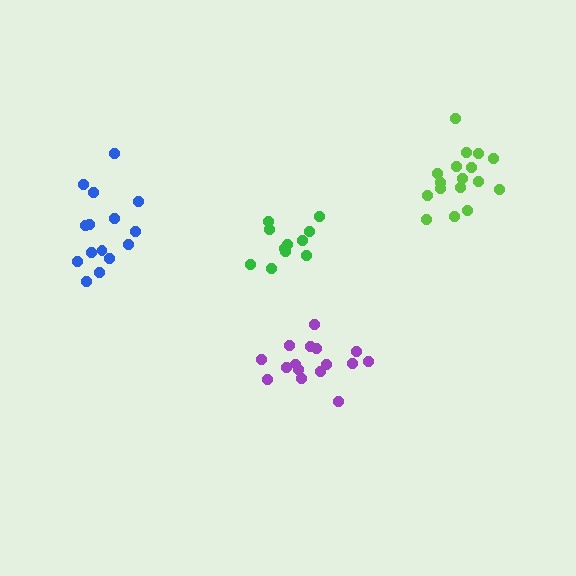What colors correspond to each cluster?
The clusters are colored: green, purple, blue, lime.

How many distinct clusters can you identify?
There are 4 distinct clusters.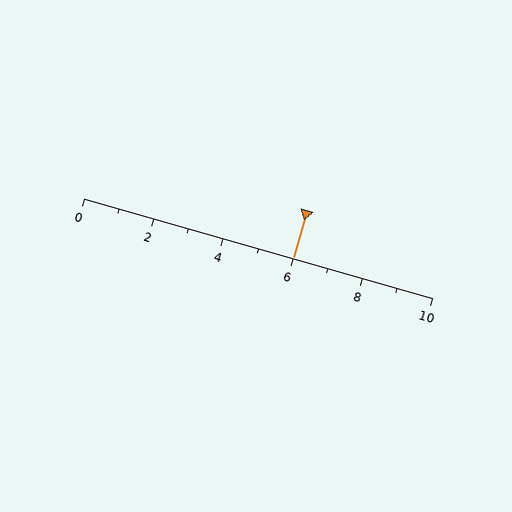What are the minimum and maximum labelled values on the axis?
The axis runs from 0 to 10.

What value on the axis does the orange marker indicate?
The marker indicates approximately 6.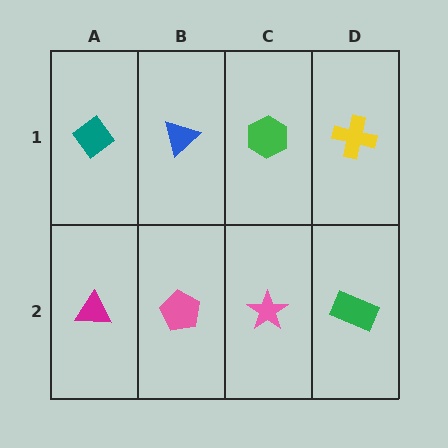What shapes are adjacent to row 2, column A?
A teal diamond (row 1, column A), a pink pentagon (row 2, column B).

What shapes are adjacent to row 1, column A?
A magenta triangle (row 2, column A), a blue triangle (row 1, column B).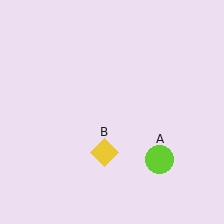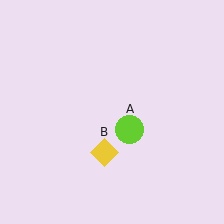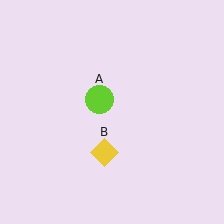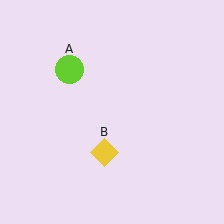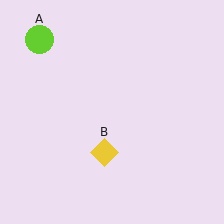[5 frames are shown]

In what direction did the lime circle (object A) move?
The lime circle (object A) moved up and to the left.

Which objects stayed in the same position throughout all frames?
Yellow diamond (object B) remained stationary.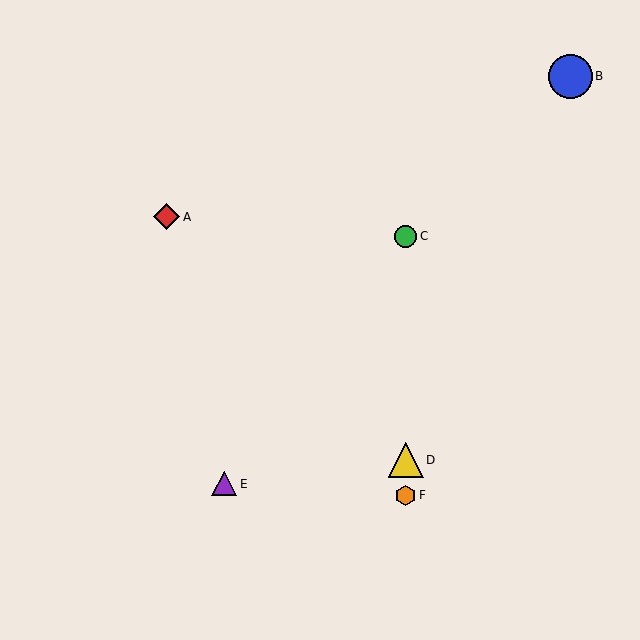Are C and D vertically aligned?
Yes, both are at x≈406.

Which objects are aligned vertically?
Objects C, D, F are aligned vertically.